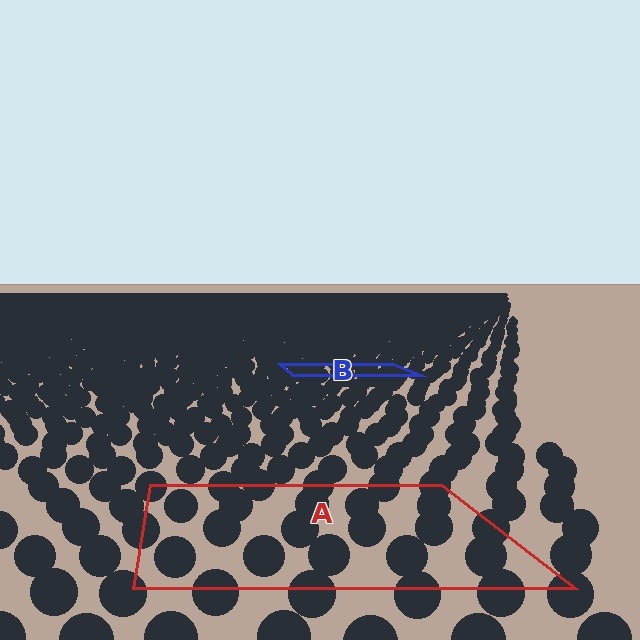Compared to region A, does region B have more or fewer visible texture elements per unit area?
Region B has more texture elements per unit area — they are packed more densely because it is farther away.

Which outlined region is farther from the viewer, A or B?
Region B is farther from the viewer — the texture elements inside it appear smaller and more densely packed.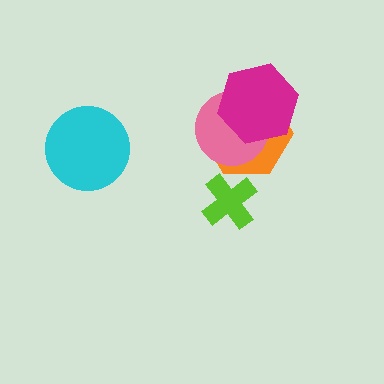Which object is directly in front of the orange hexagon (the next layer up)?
The pink circle is directly in front of the orange hexagon.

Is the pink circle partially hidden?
Yes, it is partially covered by another shape.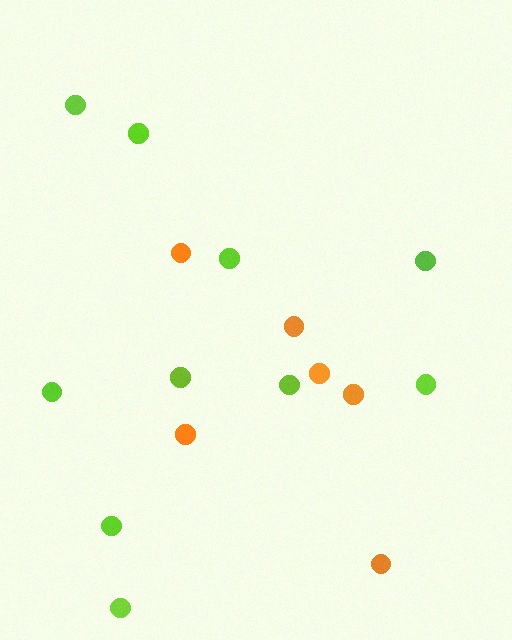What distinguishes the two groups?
There are 2 groups: one group of lime circles (10) and one group of orange circles (6).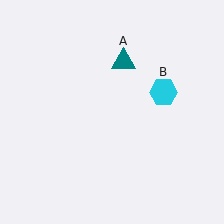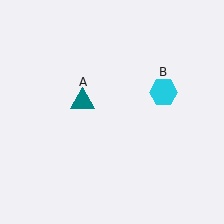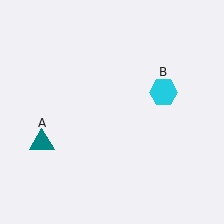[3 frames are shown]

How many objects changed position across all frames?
1 object changed position: teal triangle (object A).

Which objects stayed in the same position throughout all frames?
Cyan hexagon (object B) remained stationary.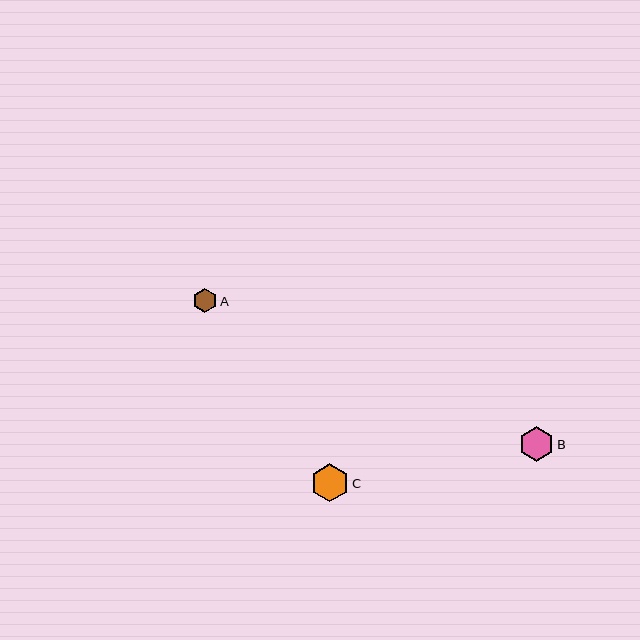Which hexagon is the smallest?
Hexagon A is the smallest with a size of approximately 24 pixels.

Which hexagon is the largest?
Hexagon C is the largest with a size of approximately 38 pixels.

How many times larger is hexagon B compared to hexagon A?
Hexagon B is approximately 1.5 times the size of hexagon A.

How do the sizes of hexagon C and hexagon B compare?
Hexagon C and hexagon B are approximately the same size.